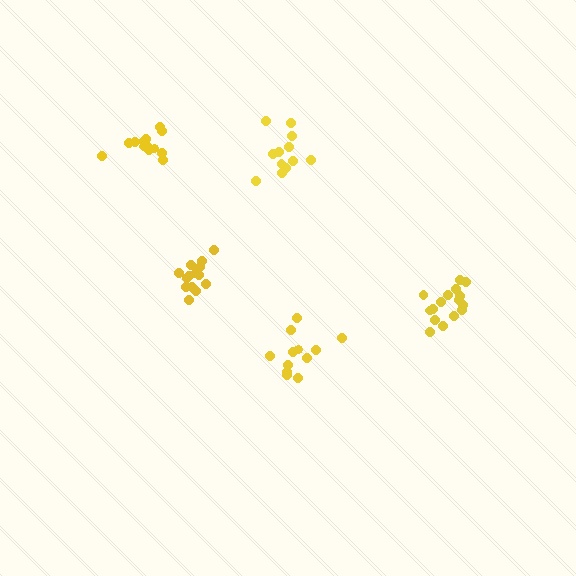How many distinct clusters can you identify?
There are 5 distinct clusters.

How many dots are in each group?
Group 1: 16 dots, Group 2: 12 dots, Group 3: 13 dots, Group 4: 14 dots, Group 5: 12 dots (67 total).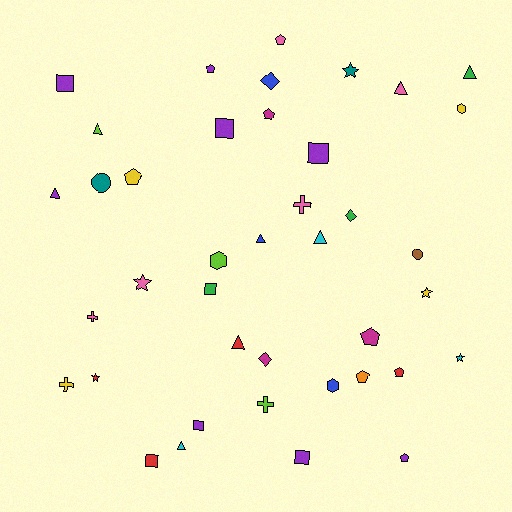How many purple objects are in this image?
There are 8 purple objects.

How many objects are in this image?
There are 40 objects.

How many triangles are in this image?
There are 8 triangles.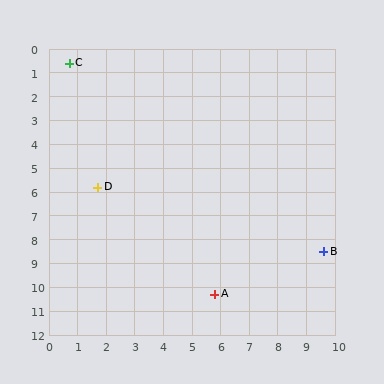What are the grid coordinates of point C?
Point C is at approximately (0.7, 0.6).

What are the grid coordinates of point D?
Point D is at approximately (1.7, 5.8).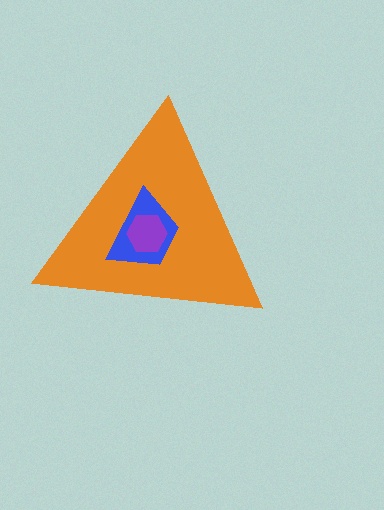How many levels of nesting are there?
3.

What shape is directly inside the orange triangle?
The blue trapezoid.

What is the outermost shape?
The orange triangle.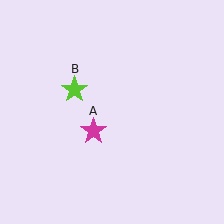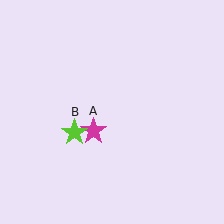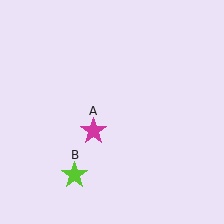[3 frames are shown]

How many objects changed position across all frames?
1 object changed position: lime star (object B).